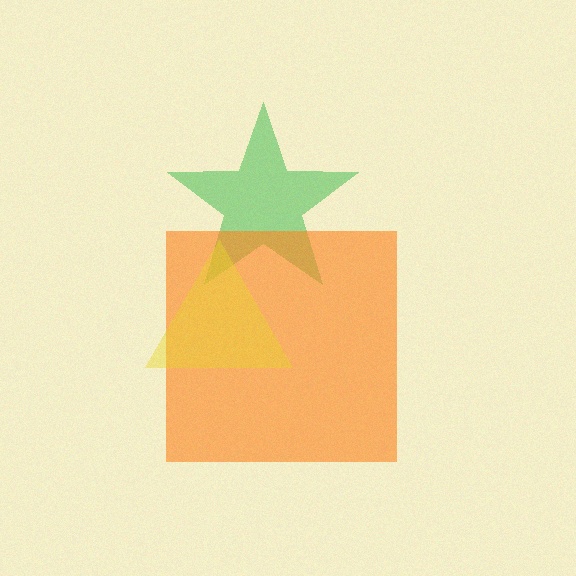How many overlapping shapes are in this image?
There are 3 overlapping shapes in the image.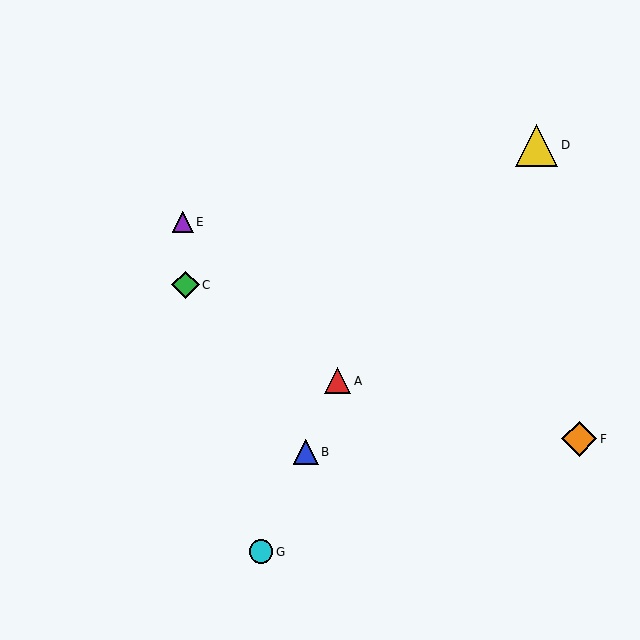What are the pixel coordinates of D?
Object D is at (537, 145).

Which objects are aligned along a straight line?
Objects A, B, G are aligned along a straight line.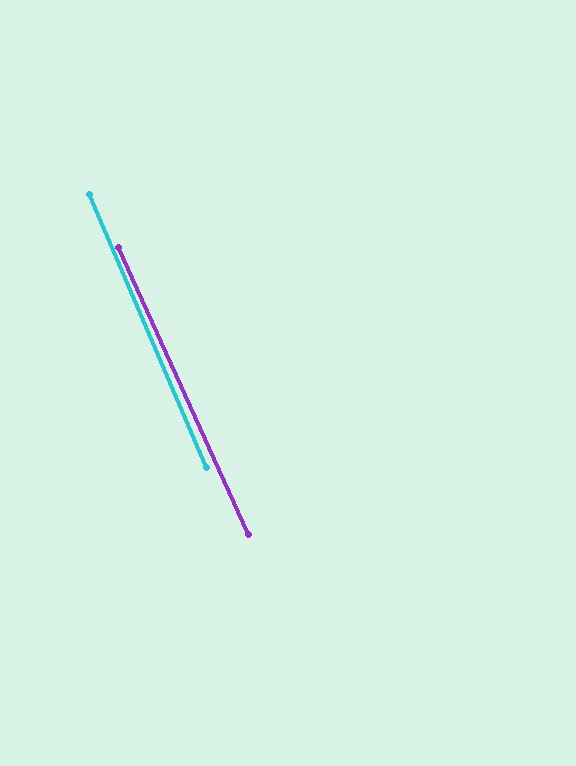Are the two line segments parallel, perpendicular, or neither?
Parallel — their directions differ by only 1.1°.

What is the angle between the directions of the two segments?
Approximately 1 degree.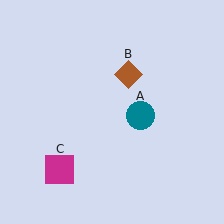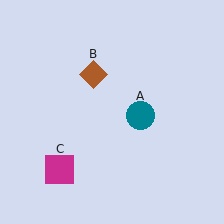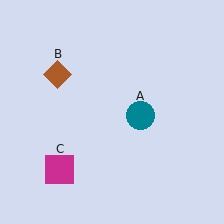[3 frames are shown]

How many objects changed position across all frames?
1 object changed position: brown diamond (object B).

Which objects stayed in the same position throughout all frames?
Teal circle (object A) and magenta square (object C) remained stationary.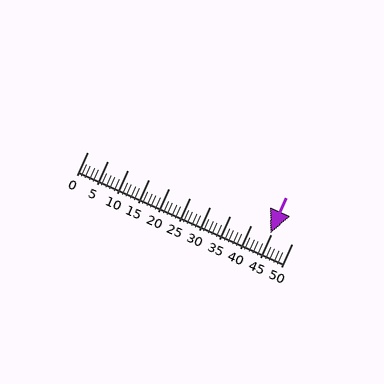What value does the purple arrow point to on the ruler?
The purple arrow points to approximately 45.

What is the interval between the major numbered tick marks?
The major tick marks are spaced 5 units apart.